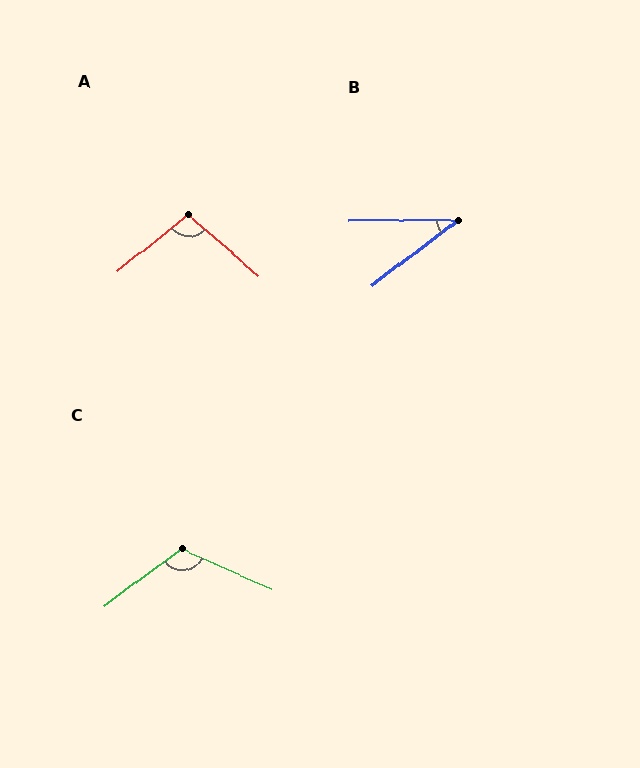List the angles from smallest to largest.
B (37°), A (100°), C (119°).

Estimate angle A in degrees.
Approximately 100 degrees.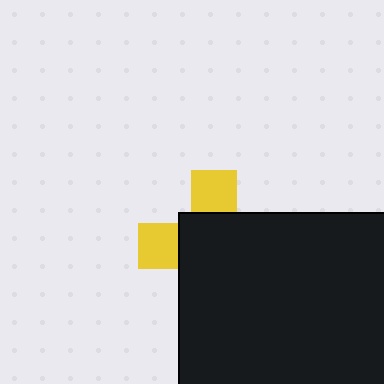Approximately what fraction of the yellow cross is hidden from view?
Roughly 68% of the yellow cross is hidden behind the black rectangle.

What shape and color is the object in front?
The object in front is a black rectangle.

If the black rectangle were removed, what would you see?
You would see the complete yellow cross.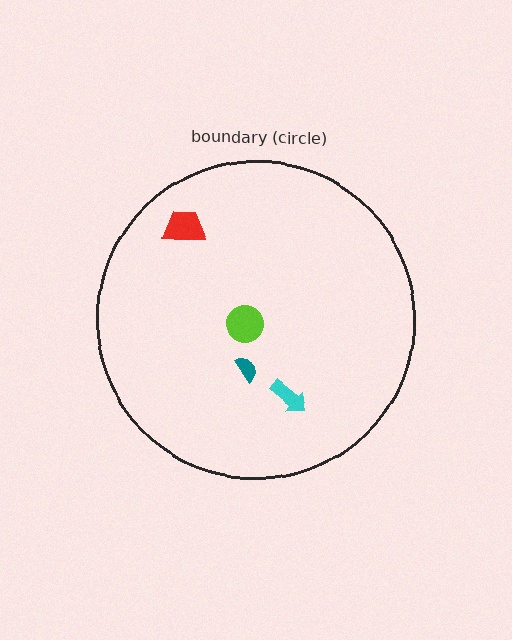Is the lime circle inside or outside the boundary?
Inside.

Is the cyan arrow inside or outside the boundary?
Inside.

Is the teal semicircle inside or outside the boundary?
Inside.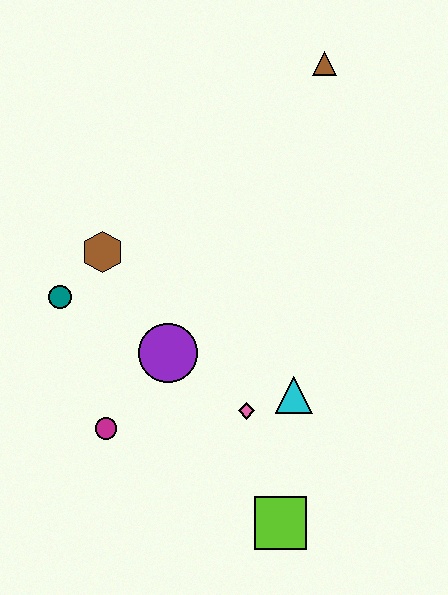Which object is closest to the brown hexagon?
The teal circle is closest to the brown hexagon.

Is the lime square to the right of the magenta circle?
Yes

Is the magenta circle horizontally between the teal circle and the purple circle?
Yes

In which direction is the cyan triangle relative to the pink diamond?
The cyan triangle is to the right of the pink diamond.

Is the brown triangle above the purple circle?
Yes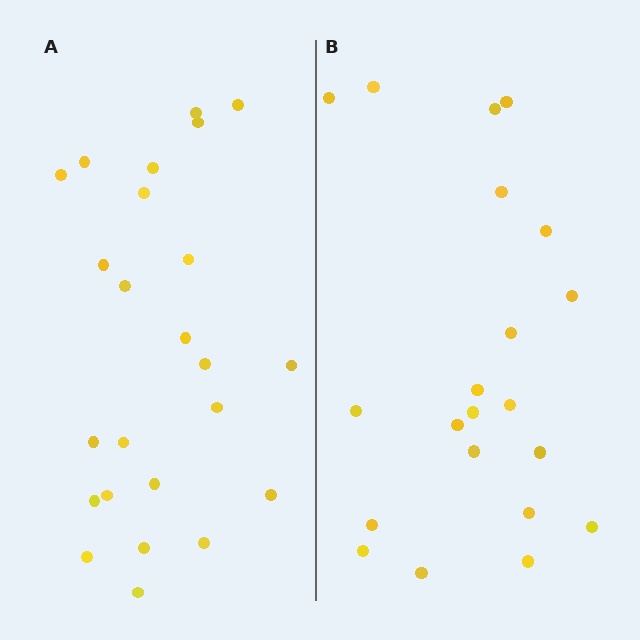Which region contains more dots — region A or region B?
Region A (the left region) has more dots.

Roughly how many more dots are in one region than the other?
Region A has just a few more — roughly 2 or 3 more dots than region B.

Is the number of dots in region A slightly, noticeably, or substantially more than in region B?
Region A has only slightly more — the two regions are fairly close. The ratio is roughly 1.1 to 1.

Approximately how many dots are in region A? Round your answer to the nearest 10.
About 20 dots. (The exact count is 24, which rounds to 20.)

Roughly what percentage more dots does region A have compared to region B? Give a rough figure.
About 15% more.